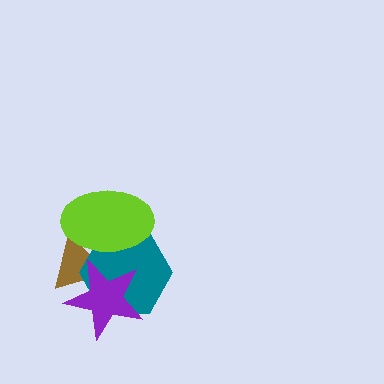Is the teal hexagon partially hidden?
Yes, it is partially covered by another shape.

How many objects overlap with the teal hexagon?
3 objects overlap with the teal hexagon.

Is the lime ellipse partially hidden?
Yes, it is partially covered by another shape.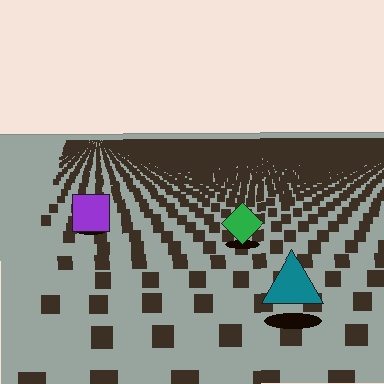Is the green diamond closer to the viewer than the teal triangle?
No. The teal triangle is closer — you can tell from the texture gradient: the ground texture is coarser near it.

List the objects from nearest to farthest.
From nearest to farthest: the teal triangle, the green diamond, the purple square.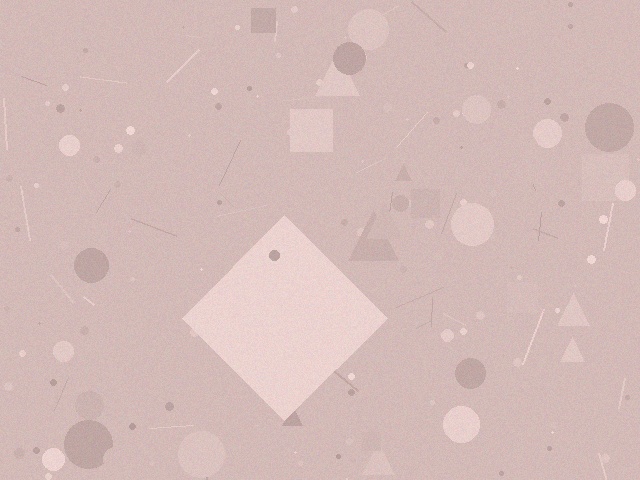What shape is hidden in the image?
A diamond is hidden in the image.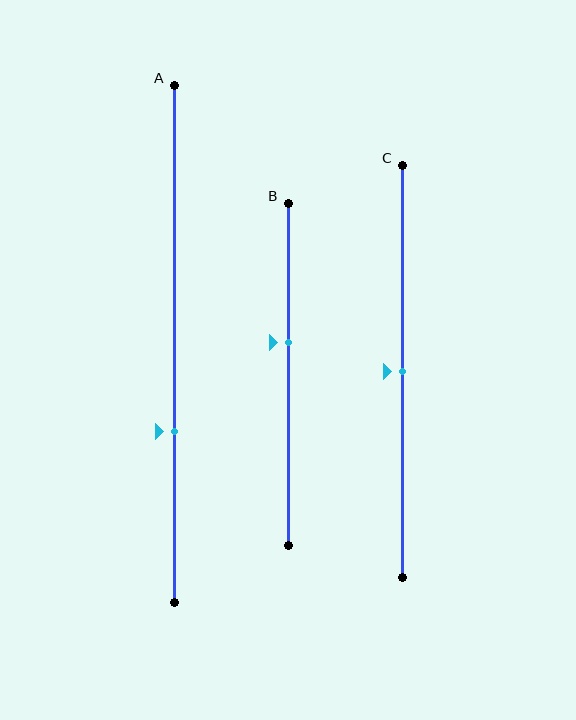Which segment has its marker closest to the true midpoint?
Segment C has its marker closest to the true midpoint.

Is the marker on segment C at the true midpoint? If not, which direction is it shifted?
Yes, the marker on segment C is at the true midpoint.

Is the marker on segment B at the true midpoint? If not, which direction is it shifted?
No, the marker on segment B is shifted upward by about 9% of the segment length.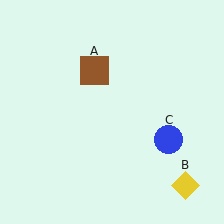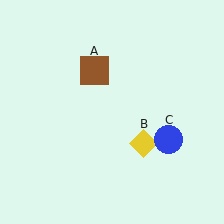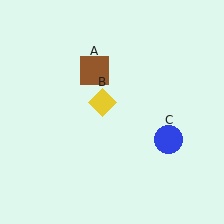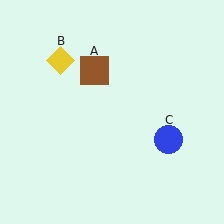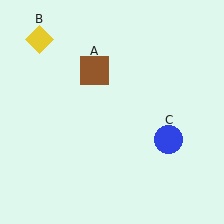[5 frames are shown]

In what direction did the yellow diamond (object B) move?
The yellow diamond (object B) moved up and to the left.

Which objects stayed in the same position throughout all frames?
Brown square (object A) and blue circle (object C) remained stationary.